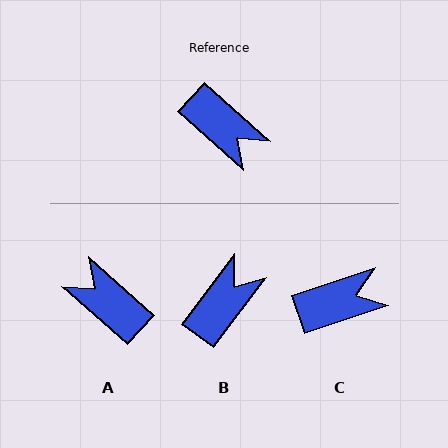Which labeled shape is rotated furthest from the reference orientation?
A, about 179 degrees away.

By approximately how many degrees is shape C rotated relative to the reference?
Approximately 60 degrees counter-clockwise.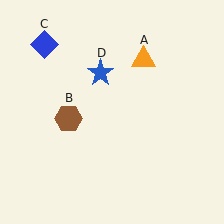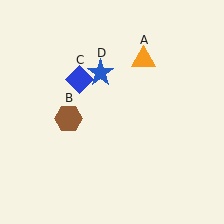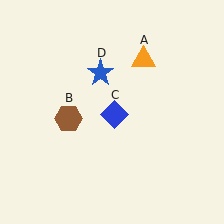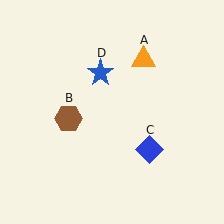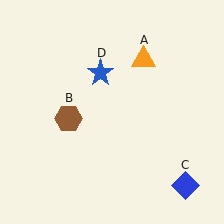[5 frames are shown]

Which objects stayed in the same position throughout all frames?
Orange triangle (object A) and brown hexagon (object B) and blue star (object D) remained stationary.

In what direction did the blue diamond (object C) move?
The blue diamond (object C) moved down and to the right.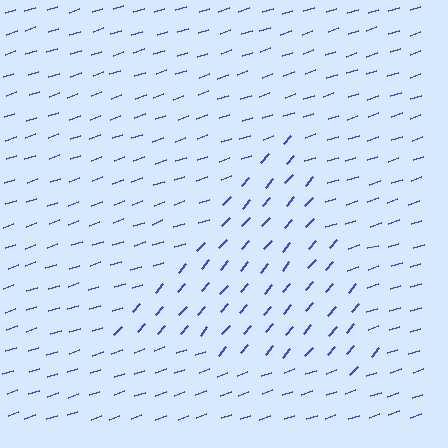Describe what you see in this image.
The image is filled with small blue line segments. A triangle region in the image has lines oriented differently from the surrounding lines, creating a visible texture boundary.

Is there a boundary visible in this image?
Yes, there is a texture boundary formed by a change in line orientation.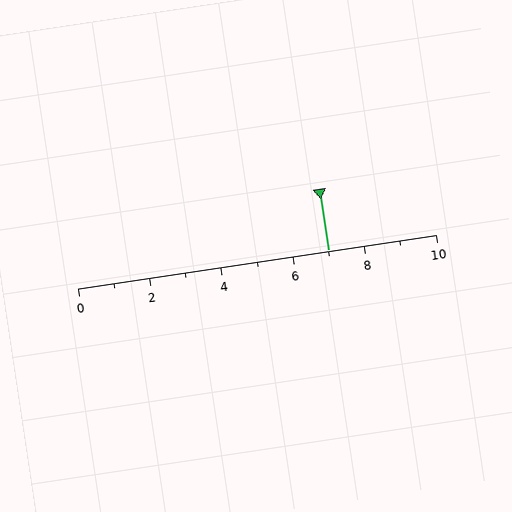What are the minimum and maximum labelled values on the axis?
The axis runs from 0 to 10.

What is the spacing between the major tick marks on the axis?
The major ticks are spaced 2 apart.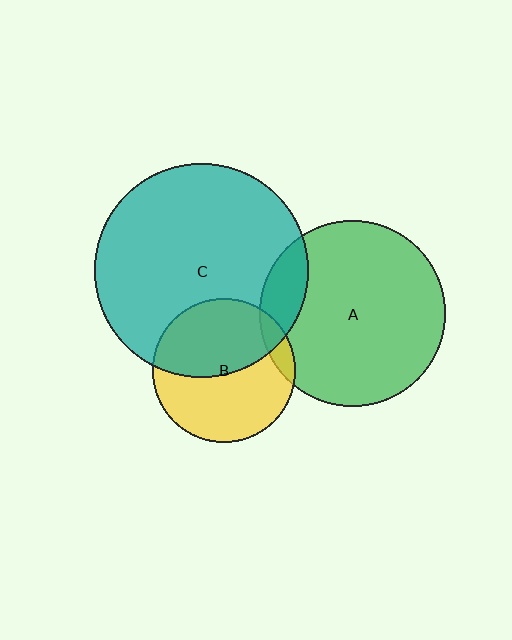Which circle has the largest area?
Circle C (teal).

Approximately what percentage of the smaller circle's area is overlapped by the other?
Approximately 15%.